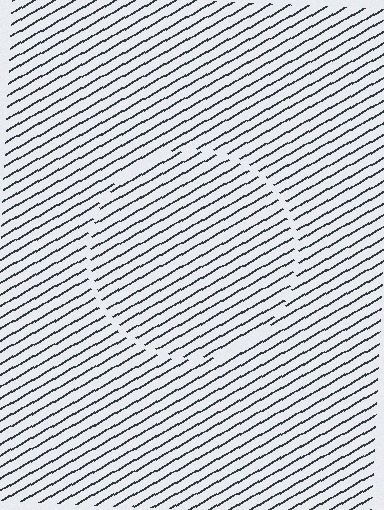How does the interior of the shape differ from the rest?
The interior of the shape contains the same grating, shifted by half a period — the contour is defined by the phase discontinuity where line-ends from the inner and outer gratings abut.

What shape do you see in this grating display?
An illusory circle. The interior of the shape contains the same grating, shifted by half a period — the contour is defined by the phase discontinuity where line-ends from the inner and outer gratings abut.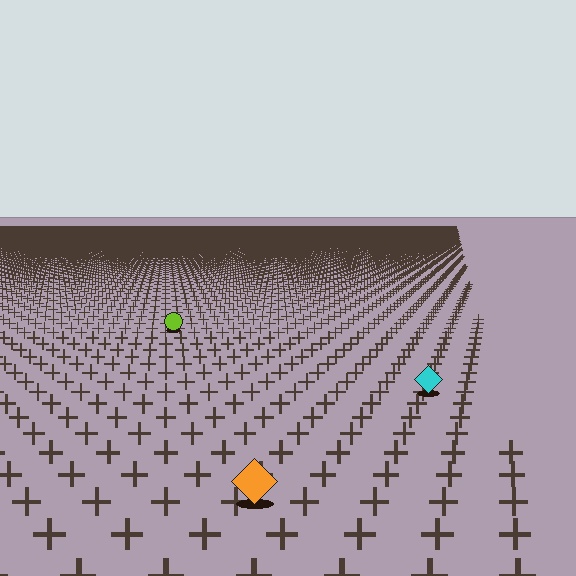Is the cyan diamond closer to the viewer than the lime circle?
Yes. The cyan diamond is closer — you can tell from the texture gradient: the ground texture is coarser near it.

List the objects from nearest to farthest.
From nearest to farthest: the orange diamond, the cyan diamond, the lime circle.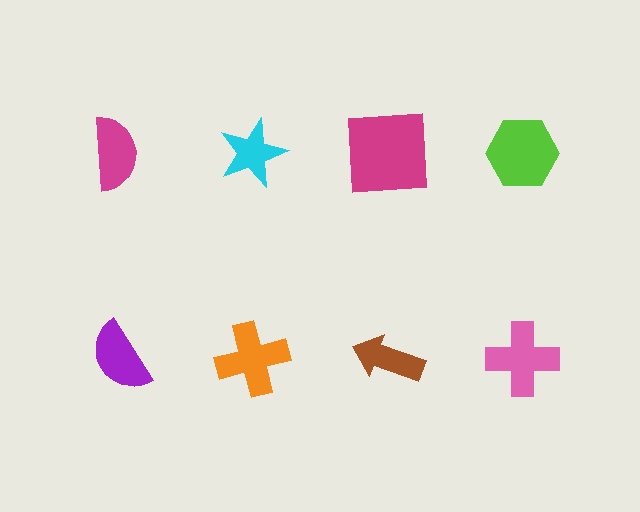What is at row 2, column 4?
A pink cross.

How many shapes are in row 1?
4 shapes.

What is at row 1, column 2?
A cyan star.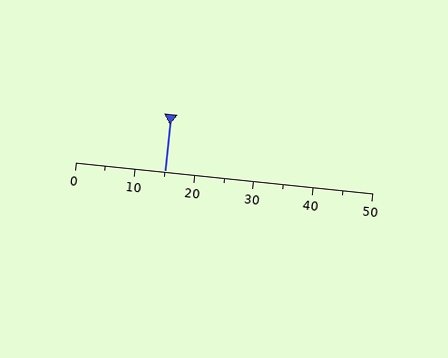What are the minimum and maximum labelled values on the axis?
The axis runs from 0 to 50.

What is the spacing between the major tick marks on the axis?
The major ticks are spaced 10 apart.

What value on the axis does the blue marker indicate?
The marker indicates approximately 15.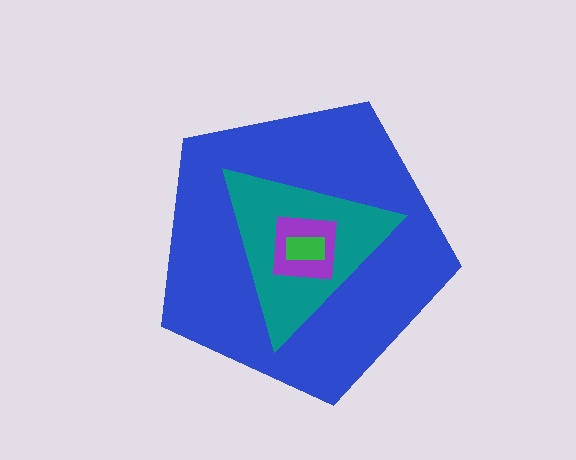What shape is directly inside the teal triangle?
The purple square.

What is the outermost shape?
The blue pentagon.